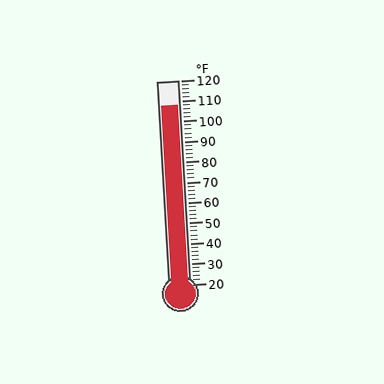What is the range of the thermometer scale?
The thermometer scale ranges from 20°F to 120°F.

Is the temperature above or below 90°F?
The temperature is above 90°F.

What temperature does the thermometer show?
The thermometer shows approximately 108°F.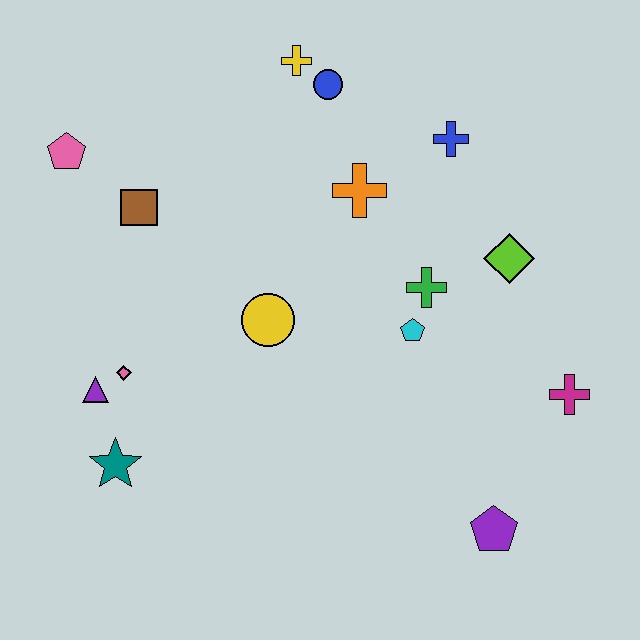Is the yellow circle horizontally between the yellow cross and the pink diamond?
Yes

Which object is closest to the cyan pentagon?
The green cross is closest to the cyan pentagon.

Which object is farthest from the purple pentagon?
The pink pentagon is farthest from the purple pentagon.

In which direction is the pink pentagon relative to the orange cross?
The pink pentagon is to the left of the orange cross.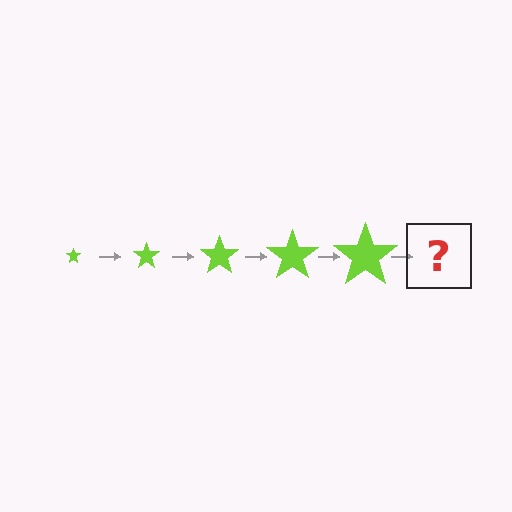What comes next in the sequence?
The next element should be a lime star, larger than the previous one.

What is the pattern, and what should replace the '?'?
The pattern is that the star gets progressively larger each step. The '?' should be a lime star, larger than the previous one.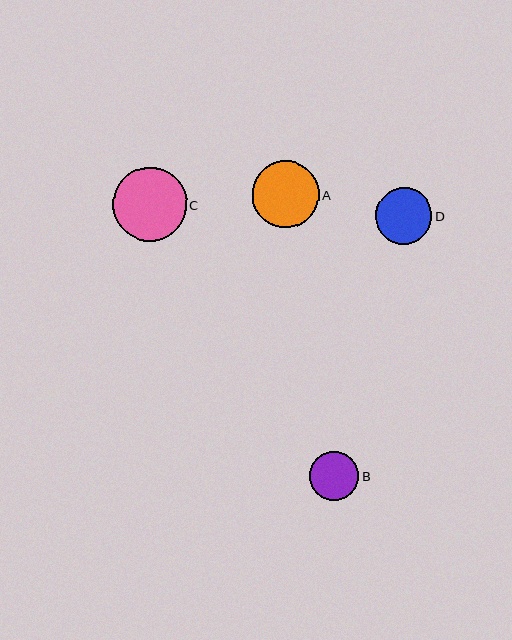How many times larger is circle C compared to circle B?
Circle C is approximately 1.5 times the size of circle B.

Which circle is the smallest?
Circle B is the smallest with a size of approximately 49 pixels.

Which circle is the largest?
Circle C is the largest with a size of approximately 74 pixels.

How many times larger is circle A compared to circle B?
Circle A is approximately 1.4 times the size of circle B.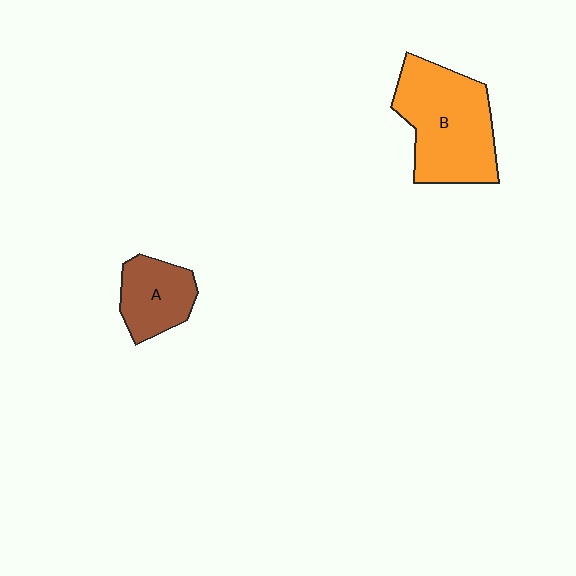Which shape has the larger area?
Shape B (orange).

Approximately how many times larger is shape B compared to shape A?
Approximately 2.0 times.